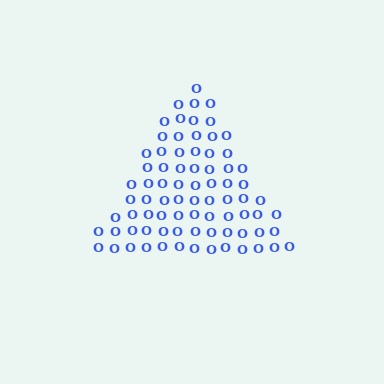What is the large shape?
The large shape is a triangle.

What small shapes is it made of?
It is made of small letter O's.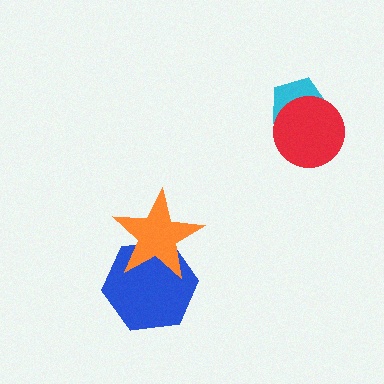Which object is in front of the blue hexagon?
The orange star is in front of the blue hexagon.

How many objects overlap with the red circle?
1 object overlaps with the red circle.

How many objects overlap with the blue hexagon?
1 object overlaps with the blue hexagon.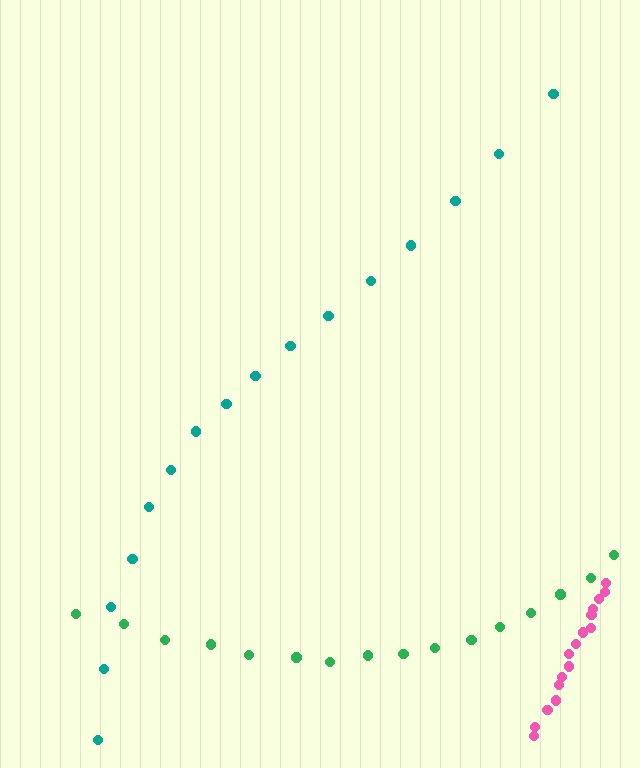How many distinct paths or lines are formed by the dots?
There are 3 distinct paths.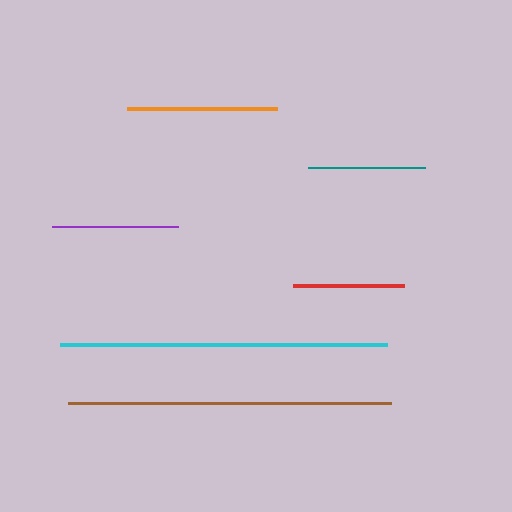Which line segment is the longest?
The cyan line is the longest at approximately 327 pixels.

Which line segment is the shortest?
The red line is the shortest at approximately 111 pixels.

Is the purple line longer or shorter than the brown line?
The brown line is longer than the purple line.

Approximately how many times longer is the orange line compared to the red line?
The orange line is approximately 1.3 times the length of the red line.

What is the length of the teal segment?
The teal segment is approximately 117 pixels long.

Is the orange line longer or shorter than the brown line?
The brown line is longer than the orange line.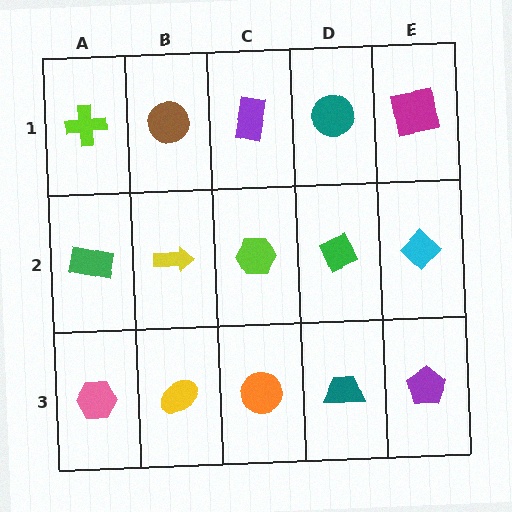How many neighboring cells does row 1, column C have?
3.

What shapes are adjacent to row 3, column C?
A lime hexagon (row 2, column C), a yellow ellipse (row 3, column B), a teal trapezoid (row 3, column D).